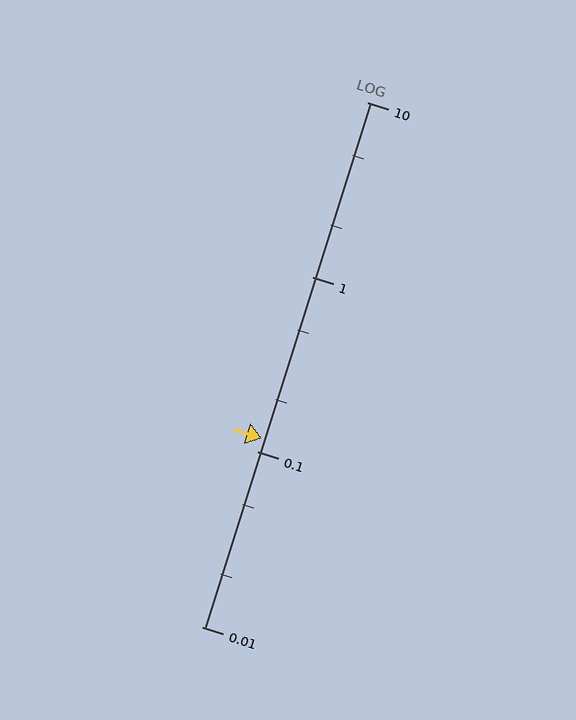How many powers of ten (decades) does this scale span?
The scale spans 3 decades, from 0.01 to 10.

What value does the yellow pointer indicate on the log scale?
The pointer indicates approximately 0.12.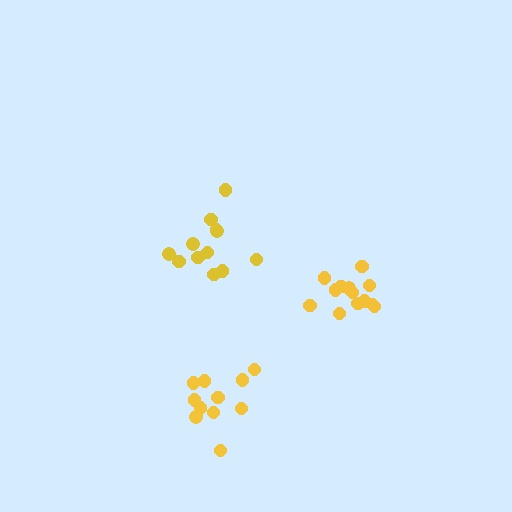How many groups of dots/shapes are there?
There are 3 groups.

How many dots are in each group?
Group 1: 13 dots, Group 2: 11 dots, Group 3: 12 dots (36 total).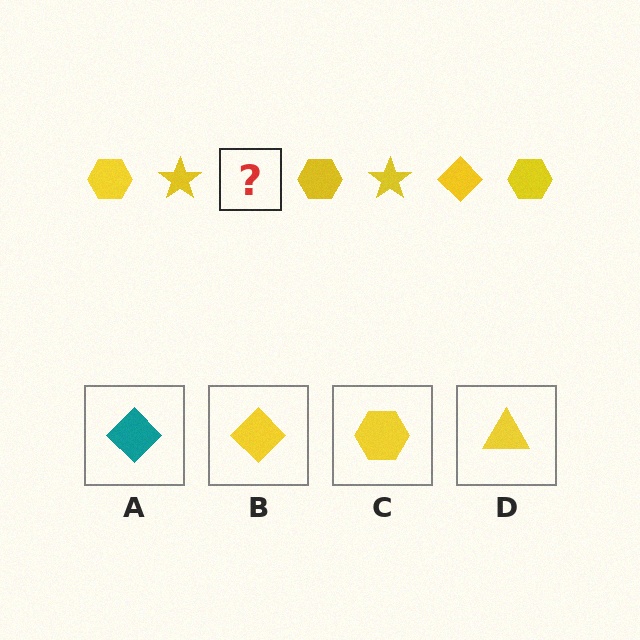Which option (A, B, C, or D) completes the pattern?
B.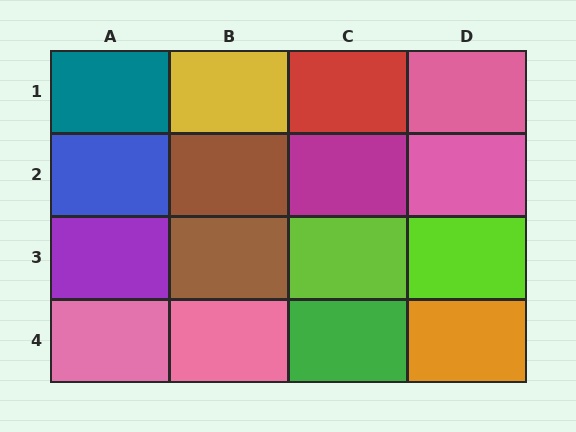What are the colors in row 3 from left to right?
Purple, brown, lime, lime.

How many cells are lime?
2 cells are lime.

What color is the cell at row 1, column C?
Red.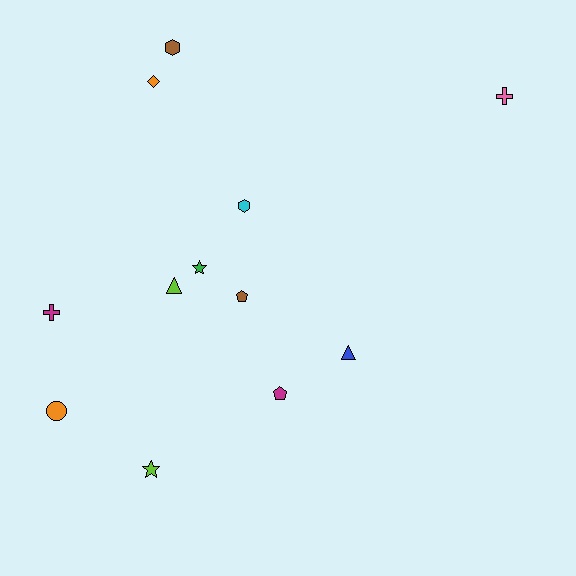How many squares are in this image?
There are no squares.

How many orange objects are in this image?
There are 2 orange objects.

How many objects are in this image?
There are 12 objects.